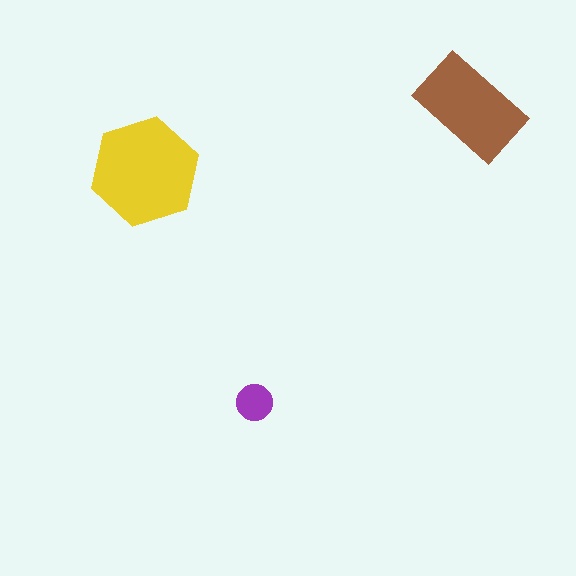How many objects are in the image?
There are 3 objects in the image.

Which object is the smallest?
The purple circle.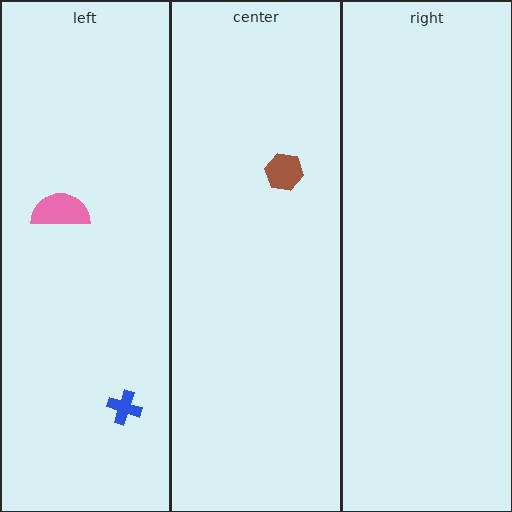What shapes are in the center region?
The brown hexagon.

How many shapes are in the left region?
2.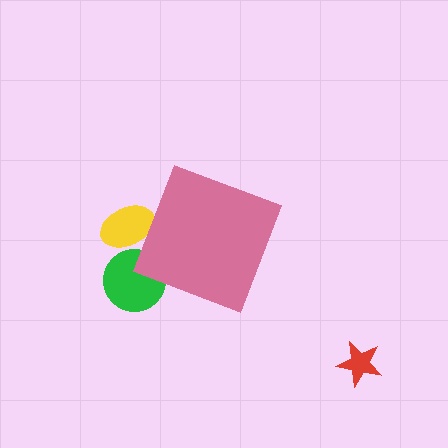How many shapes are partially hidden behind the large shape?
2 shapes are partially hidden.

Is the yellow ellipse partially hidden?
Yes, the yellow ellipse is partially hidden behind the pink diamond.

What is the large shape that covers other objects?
A pink diamond.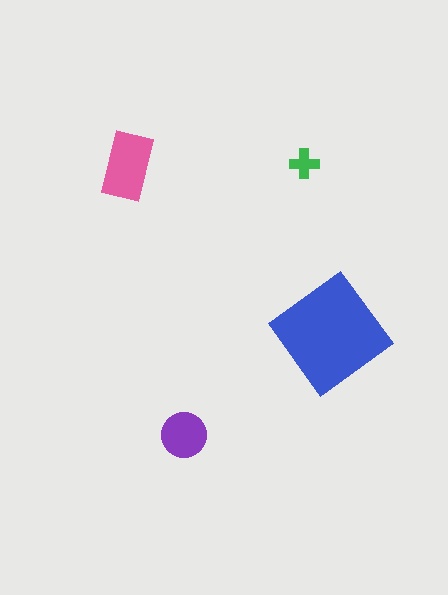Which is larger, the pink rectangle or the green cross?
The pink rectangle.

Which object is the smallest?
The green cross.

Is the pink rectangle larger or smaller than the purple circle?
Larger.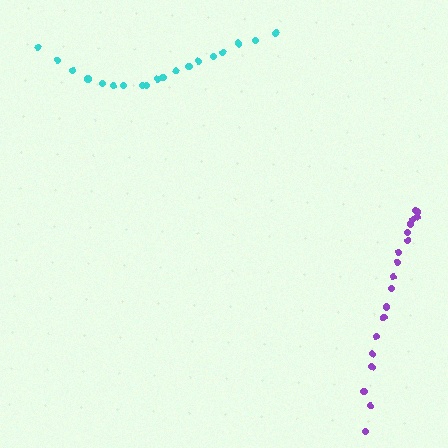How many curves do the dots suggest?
There are 2 distinct paths.